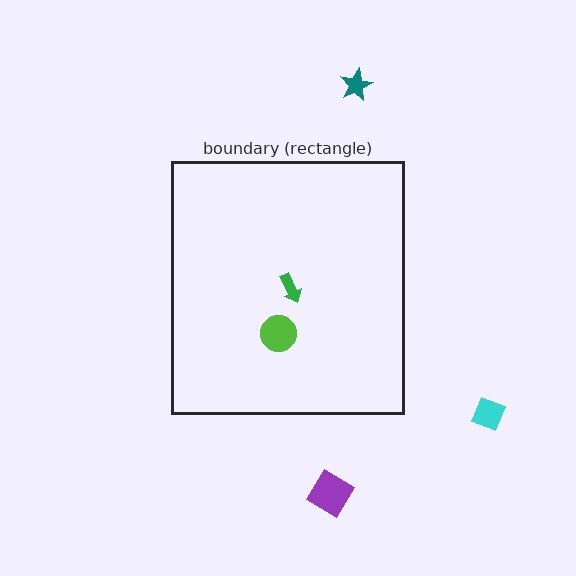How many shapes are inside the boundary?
2 inside, 3 outside.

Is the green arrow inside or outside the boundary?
Inside.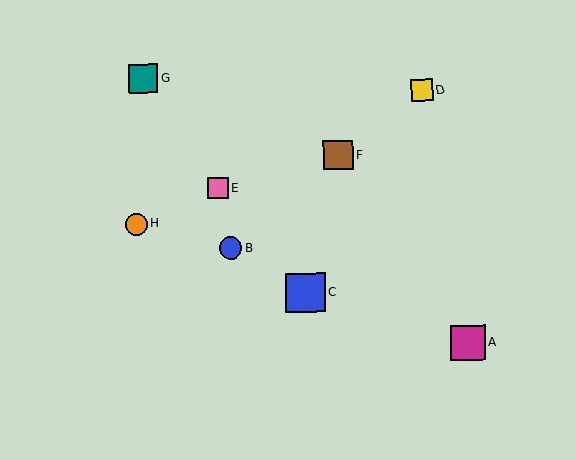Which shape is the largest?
The blue square (labeled C) is the largest.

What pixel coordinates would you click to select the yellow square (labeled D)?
Click at (422, 90) to select the yellow square D.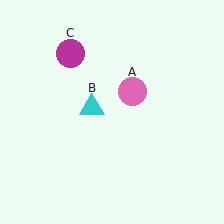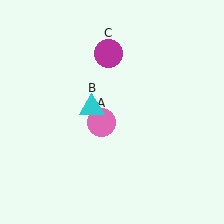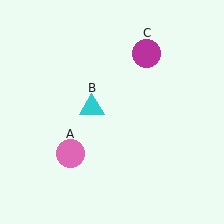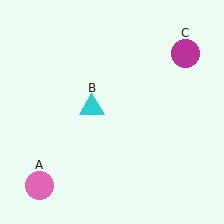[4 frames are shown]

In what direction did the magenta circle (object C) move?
The magenta circle (object C) moved right.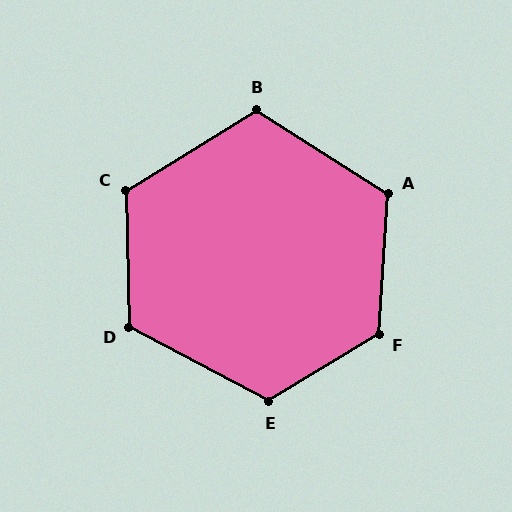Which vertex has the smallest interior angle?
B, at approximately 116 degrees.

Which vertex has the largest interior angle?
F, at approximately 125 degrees.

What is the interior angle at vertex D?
Approximately 119 degrees (obtuse).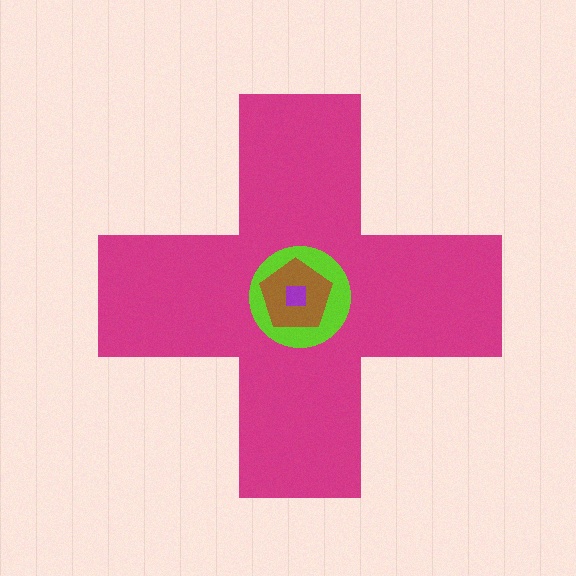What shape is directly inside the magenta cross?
The lime circle.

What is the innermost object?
The purple square.